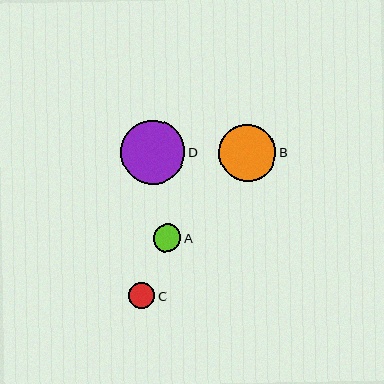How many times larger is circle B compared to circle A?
Circle B is approximately 2.1 times the size of circle A.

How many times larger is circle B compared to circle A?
Circle B is approximately 2.1 times the size of circle A.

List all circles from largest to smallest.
From largest to smallest: D, B, A, C.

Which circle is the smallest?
Circle C is the smallest with a size of approximately 26 pixels.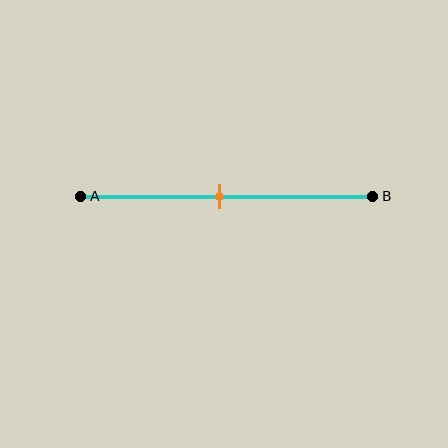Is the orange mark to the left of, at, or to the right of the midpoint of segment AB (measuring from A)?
The orange mark is approximately at the midpoint of segment AB.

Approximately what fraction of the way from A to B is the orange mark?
The orange mark is approximately 50% of the way from A to B.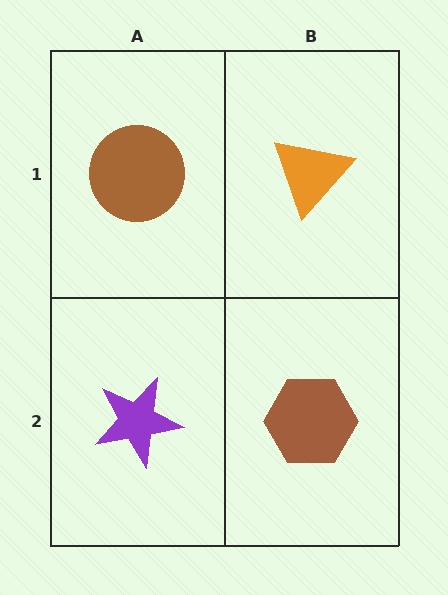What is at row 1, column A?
A brown circle.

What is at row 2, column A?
A purple star.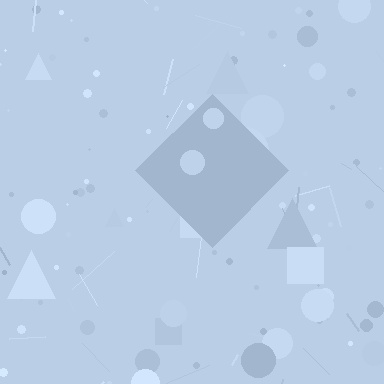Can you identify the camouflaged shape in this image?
The camouflaged shape is a diamond.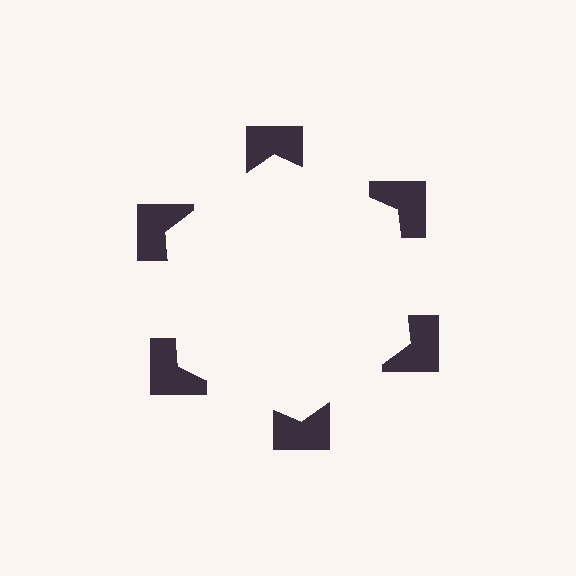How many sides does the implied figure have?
6 sides.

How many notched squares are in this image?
There are 6 — one at each vertex of the illusory hexagon.